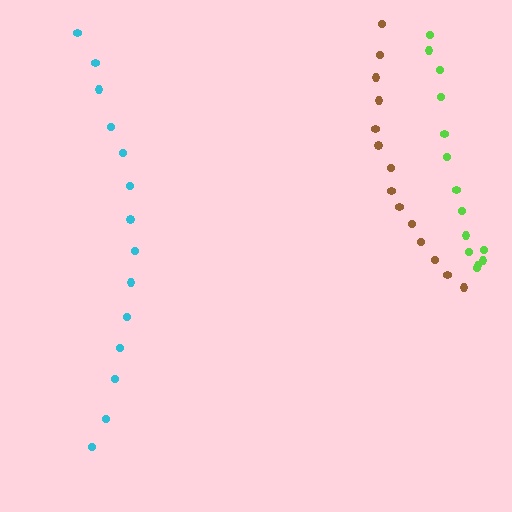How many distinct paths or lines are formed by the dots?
There are 3 distinct paths.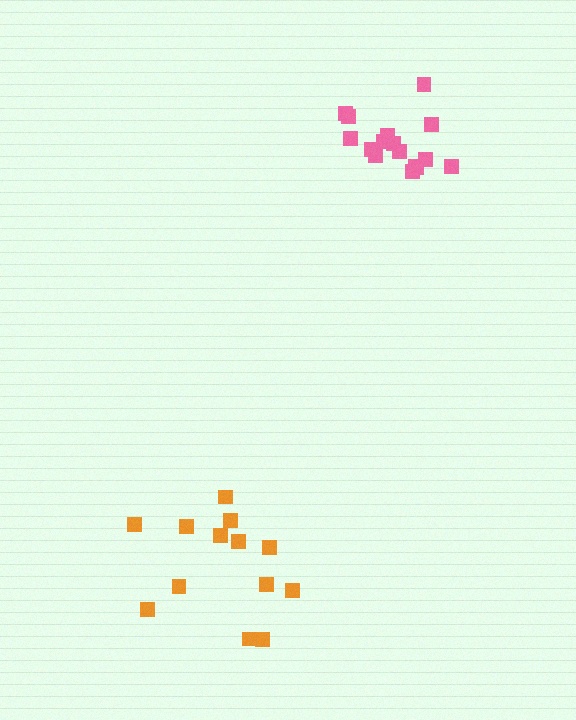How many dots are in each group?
Group 1: 13 dots, Group 2: 16 dots (29 total).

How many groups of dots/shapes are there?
There are 2 groups.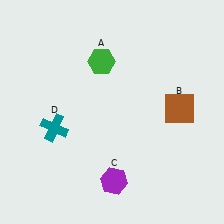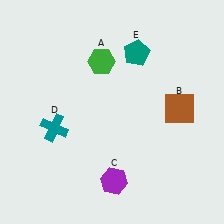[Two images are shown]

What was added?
A teal pentagon (E) was added in Image 2.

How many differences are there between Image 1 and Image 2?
There is 1 difference between the two images.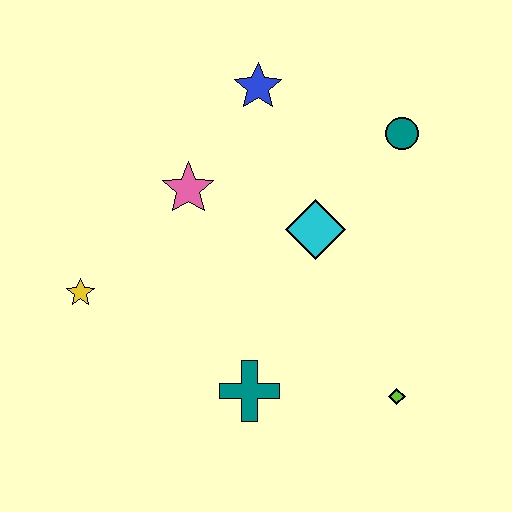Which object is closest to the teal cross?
The lime diamond is closest to the teal cross.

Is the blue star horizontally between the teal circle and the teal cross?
Yes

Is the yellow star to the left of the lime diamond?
Yes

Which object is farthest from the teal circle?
The yellow star is farthest from the teal circle.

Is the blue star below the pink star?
No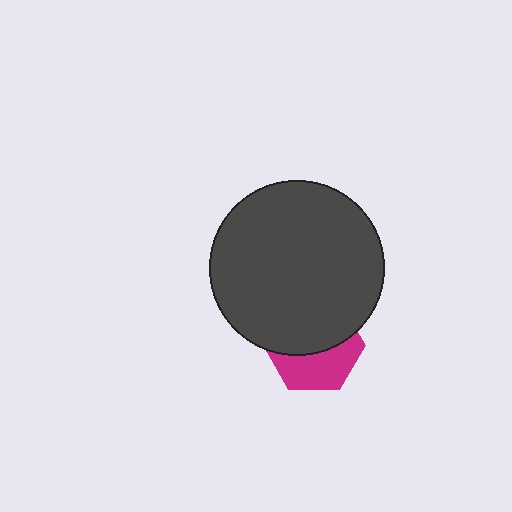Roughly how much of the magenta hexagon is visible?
A small part of it is visible (roughly 44%).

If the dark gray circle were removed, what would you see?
You would see the complete magenta hexagon.